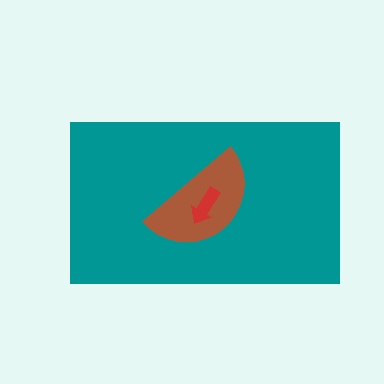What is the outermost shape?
The teal rectangle.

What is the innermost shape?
The red arrow.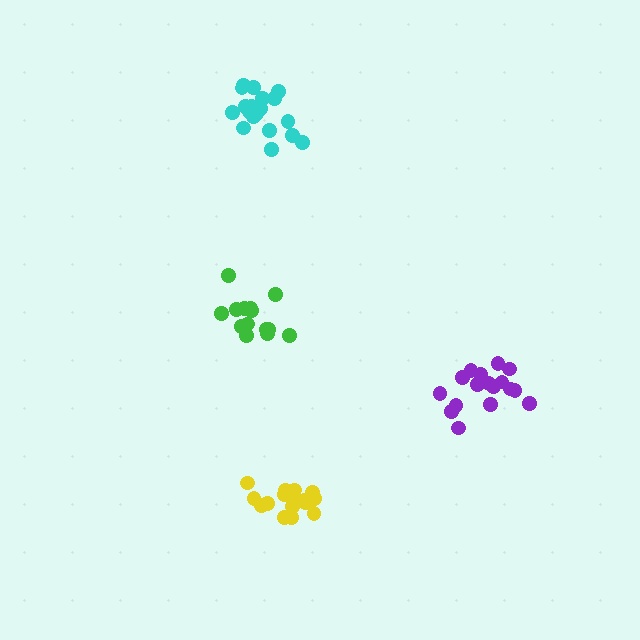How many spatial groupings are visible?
There are 4 spatial groupings.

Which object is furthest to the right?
The purple cluster is rightmost.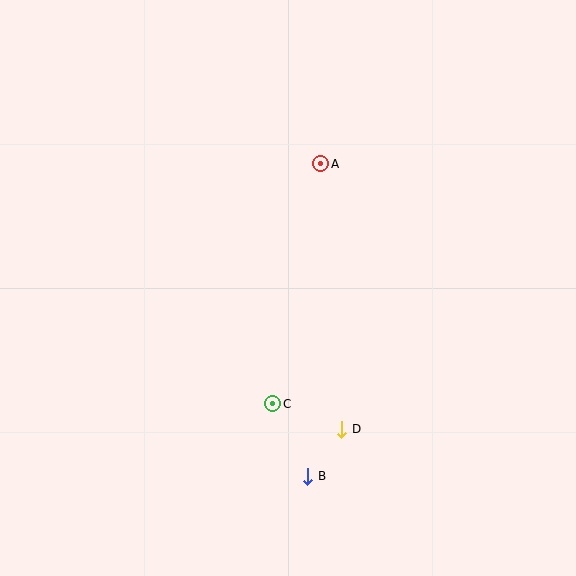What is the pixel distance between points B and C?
The distance between B and C is 80 pixels.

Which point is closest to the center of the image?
Point C at (273, 404) is closest to the center.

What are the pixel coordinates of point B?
Point B is at (308, 476).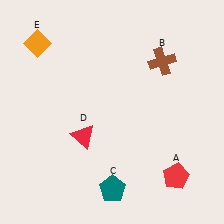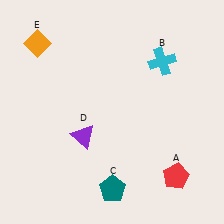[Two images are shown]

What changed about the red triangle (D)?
In Image 1, D is red. In Image 2, it changed to purple.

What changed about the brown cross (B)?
In Image 1, B is brown. In Image 2, it changed to cyan.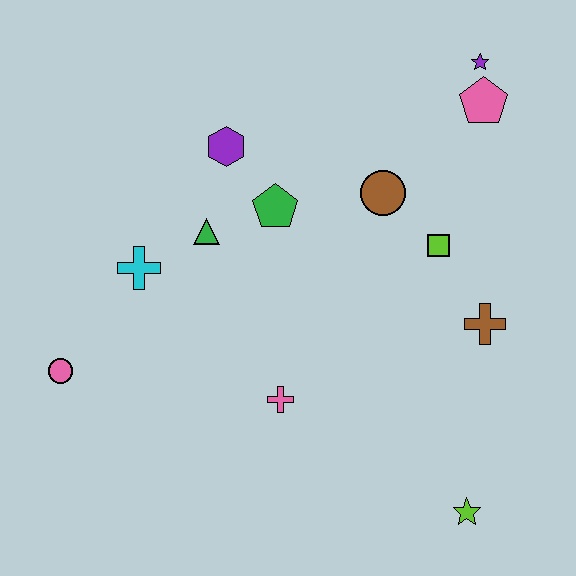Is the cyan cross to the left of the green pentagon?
Yes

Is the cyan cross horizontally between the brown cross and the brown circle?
No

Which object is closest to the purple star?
The pink pentagon is closest to the purple star.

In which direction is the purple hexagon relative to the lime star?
The purple hexagon is above the lime star.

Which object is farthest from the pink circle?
The purple star is farthest from the pink circle.